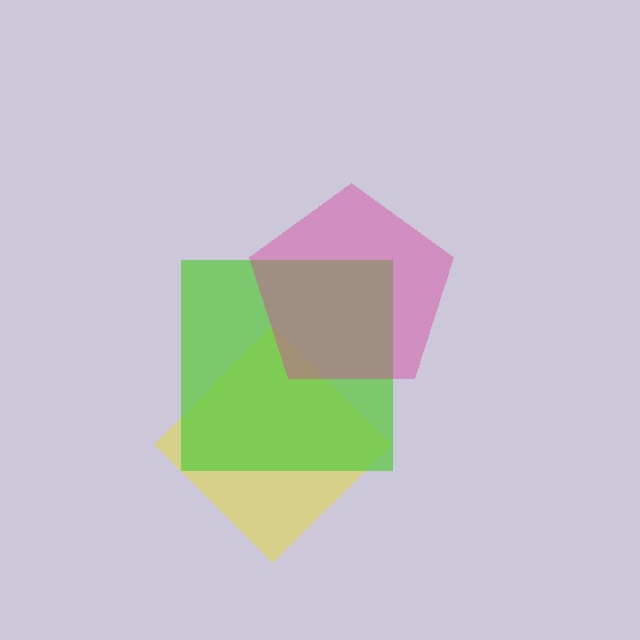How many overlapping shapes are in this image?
There are 3 overlapping shapes in the image.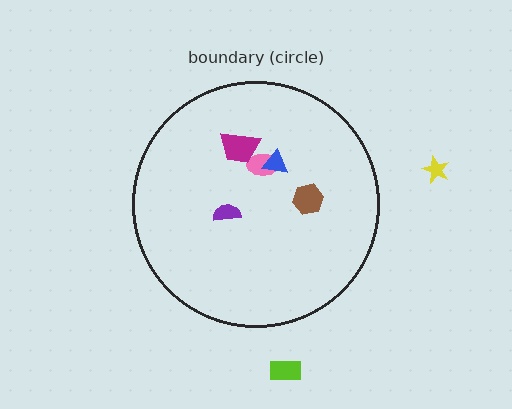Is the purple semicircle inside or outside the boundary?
Inside.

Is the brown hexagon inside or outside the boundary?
Inside.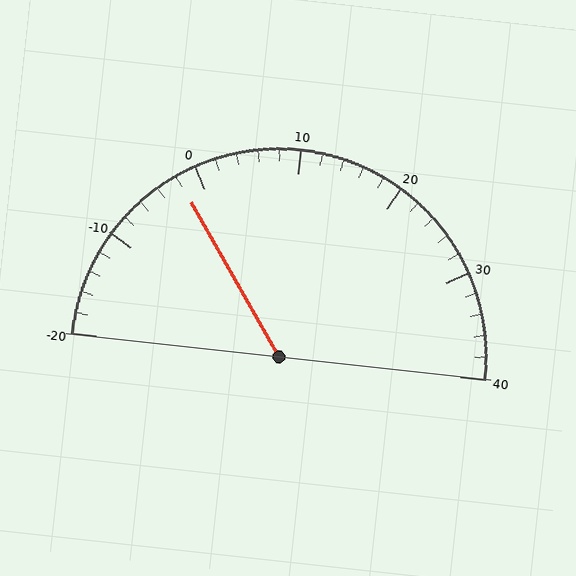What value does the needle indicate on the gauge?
The needle indicates approximately -2.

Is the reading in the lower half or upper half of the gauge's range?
The reading is in the lower half of the range (-20 to 40).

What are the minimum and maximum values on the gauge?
The gauge ranges from -20 to 40.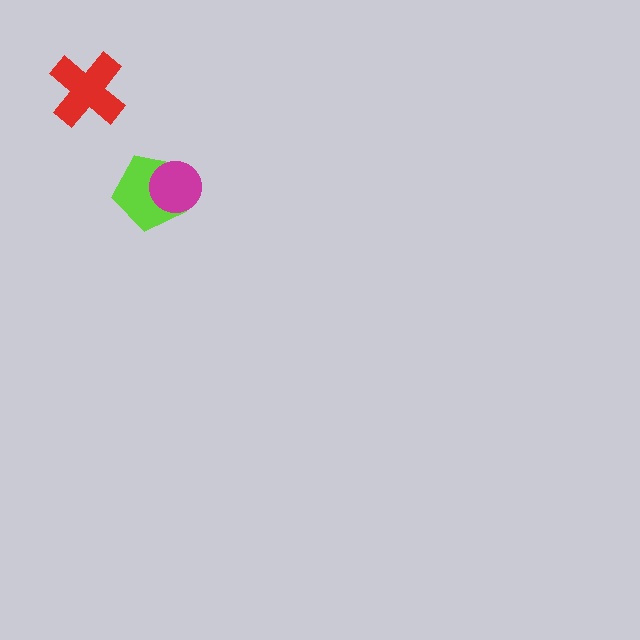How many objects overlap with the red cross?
0 objects overlap with the red cross.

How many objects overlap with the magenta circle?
1 object overlaps with the magenta circle.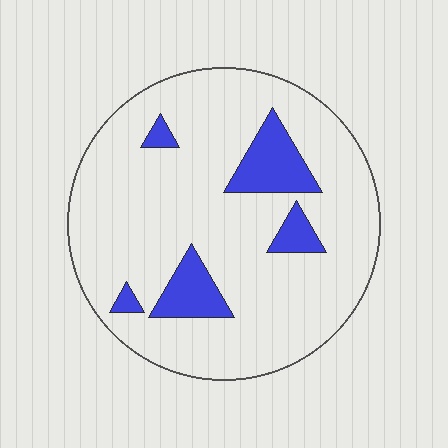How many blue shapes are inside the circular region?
5.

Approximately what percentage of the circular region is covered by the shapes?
Approximately 15%.